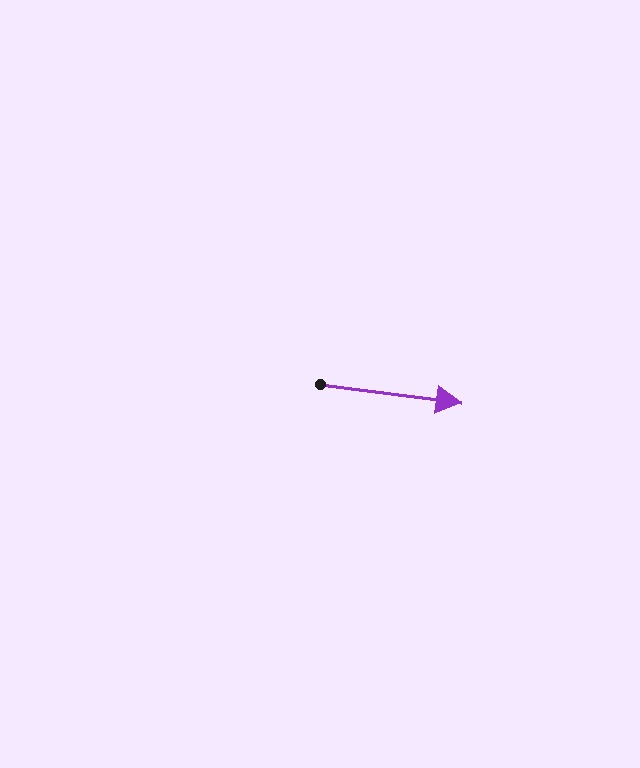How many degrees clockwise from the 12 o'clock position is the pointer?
Approximately 97 degrees.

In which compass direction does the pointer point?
East.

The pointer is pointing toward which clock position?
Roughly 3 o'clock.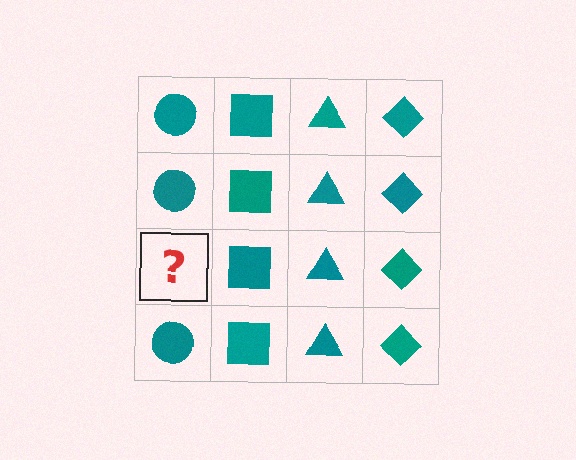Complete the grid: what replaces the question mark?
The question mark should be replaced with a teal circle.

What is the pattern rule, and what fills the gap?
The rule is that each column has a consistent shape. The gap should be filled with a teal circle.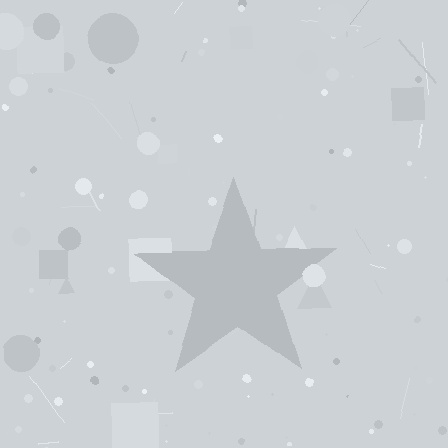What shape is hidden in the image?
A star is hidden in the image.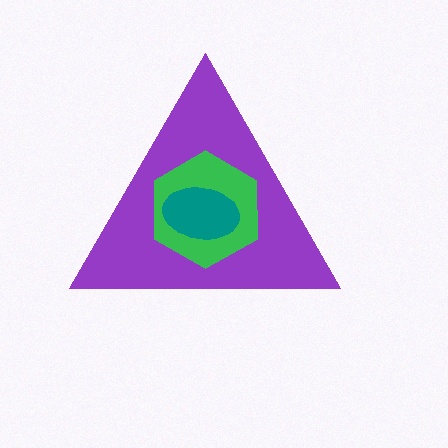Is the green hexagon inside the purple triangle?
Yes.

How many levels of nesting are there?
3.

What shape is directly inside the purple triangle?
The green hexagon.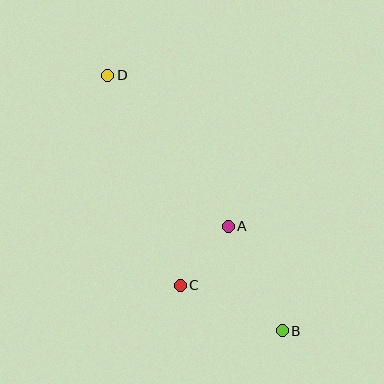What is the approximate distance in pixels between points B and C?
The distance between B and C is approximately 112 pixels.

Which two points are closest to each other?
Points A and C are closest to each other.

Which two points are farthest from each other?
Points B and D are farthest from each other.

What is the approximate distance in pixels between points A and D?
The distance between A and D is approximately 193 pixels.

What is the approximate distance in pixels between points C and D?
The distance between C and D is approximately 222 pixels.